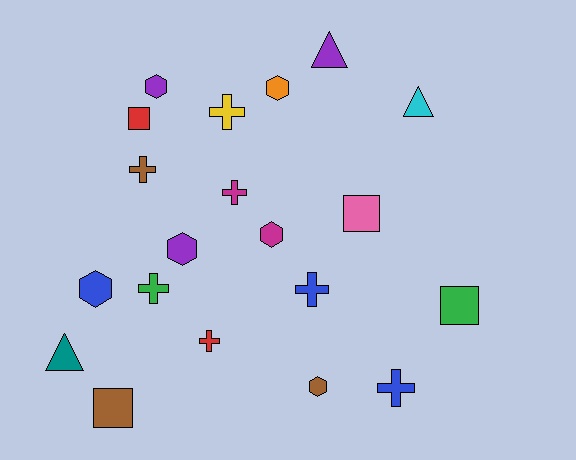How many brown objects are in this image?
There are 3 brown objects.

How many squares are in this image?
There are 4 squares.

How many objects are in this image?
There are 20 objects.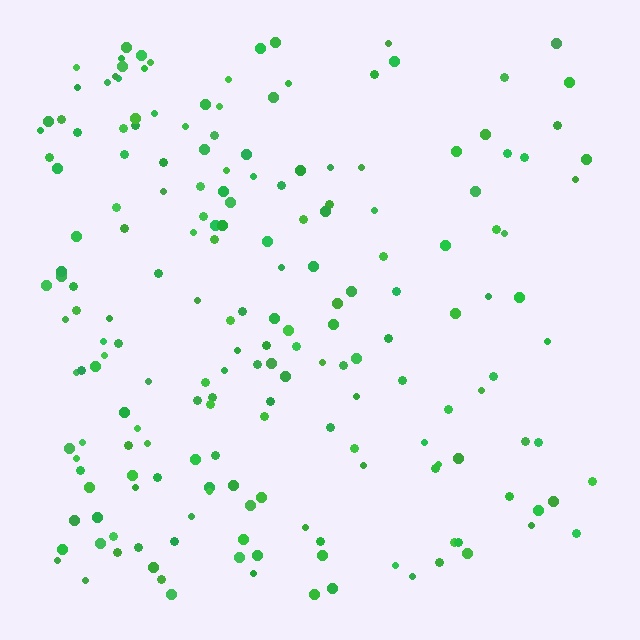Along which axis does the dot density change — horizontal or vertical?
Horizontal.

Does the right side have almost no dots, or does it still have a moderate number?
Still a moderate number, just noticeably fewer than the left.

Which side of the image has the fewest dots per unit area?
The right.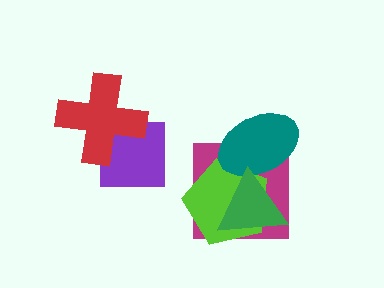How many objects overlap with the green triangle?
3 objects overlap with the green triangle.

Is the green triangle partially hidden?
No, no other shape covers it.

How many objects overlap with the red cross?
1 object overlaps with the red cross.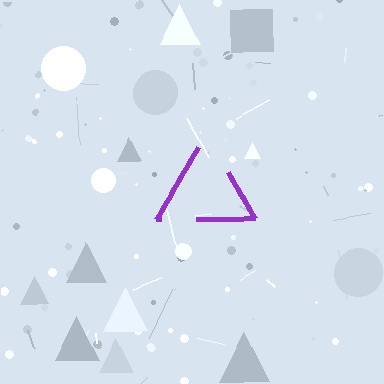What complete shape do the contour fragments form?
The contour fragments form a triangle.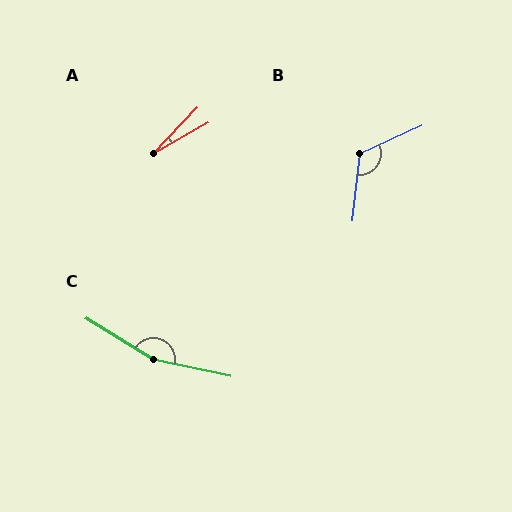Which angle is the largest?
C, at approximately 160 degrees.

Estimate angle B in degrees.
Approximately 121 degrees.